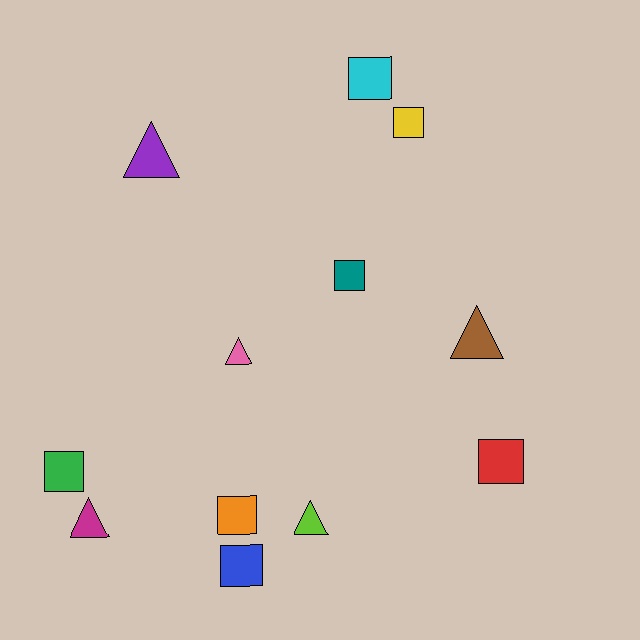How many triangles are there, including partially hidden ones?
There are 5 triangles.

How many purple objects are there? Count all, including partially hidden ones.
There is 1 purple object.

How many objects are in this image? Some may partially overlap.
There are 12 objects.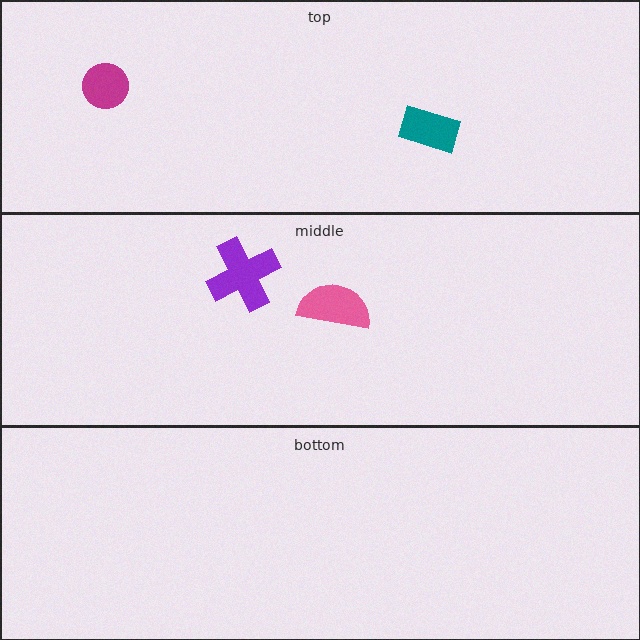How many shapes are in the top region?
2.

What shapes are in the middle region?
The pink semicircle, the purple cross.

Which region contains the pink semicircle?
The middle region.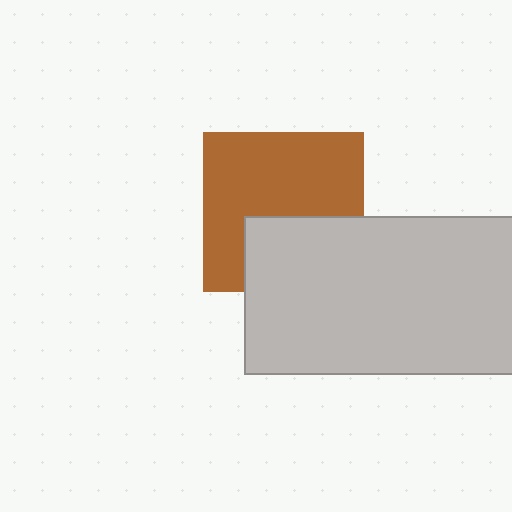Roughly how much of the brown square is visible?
About half of it is visible (roughly 64%).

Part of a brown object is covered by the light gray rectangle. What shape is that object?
It is a square.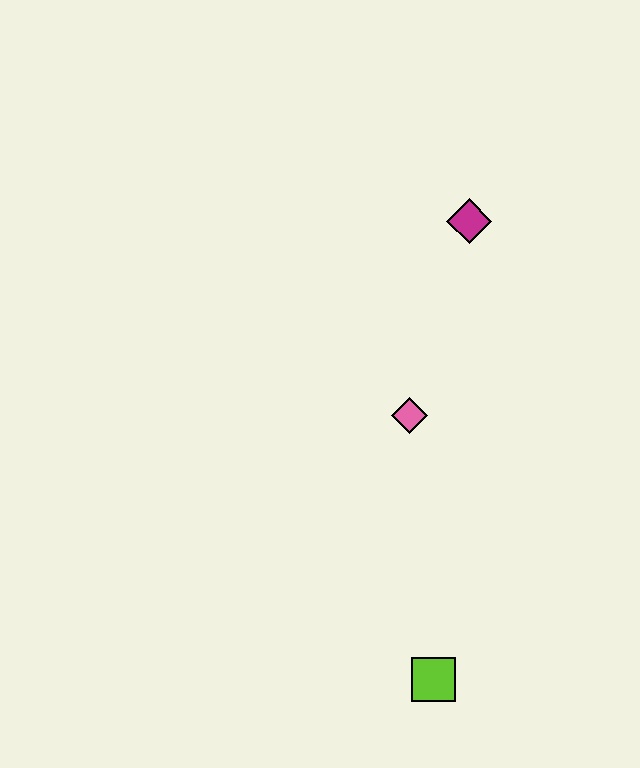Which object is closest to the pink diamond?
The magenta diamond is closest to the pink diamond.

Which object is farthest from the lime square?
The magenta diamond is farthest from the lime square.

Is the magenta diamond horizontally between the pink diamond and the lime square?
No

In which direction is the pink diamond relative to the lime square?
The pink diamond is above the lime square.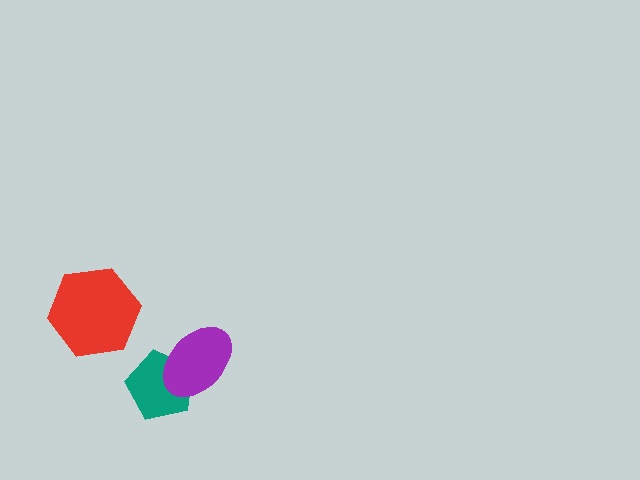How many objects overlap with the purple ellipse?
1 object overlaps with the purple ellipse.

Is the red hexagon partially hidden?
No, no other shape covers it.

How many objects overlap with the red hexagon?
0 objects overlap with the red hexagon.